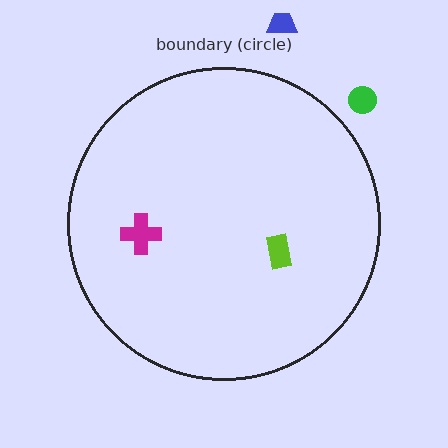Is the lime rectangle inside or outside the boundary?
Inside.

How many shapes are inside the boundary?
2 inside, 2 outside.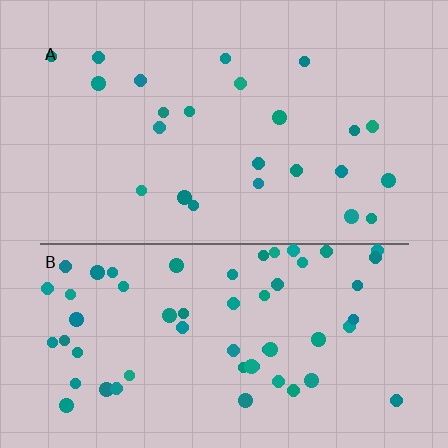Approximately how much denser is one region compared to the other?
Approximately 2.4× — region B over region A.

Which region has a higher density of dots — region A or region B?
B (the bottom).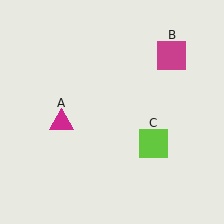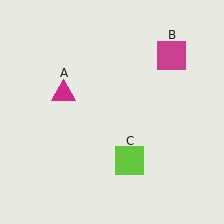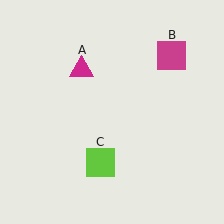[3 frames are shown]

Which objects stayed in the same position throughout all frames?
Magenta square (object B) remained stationary.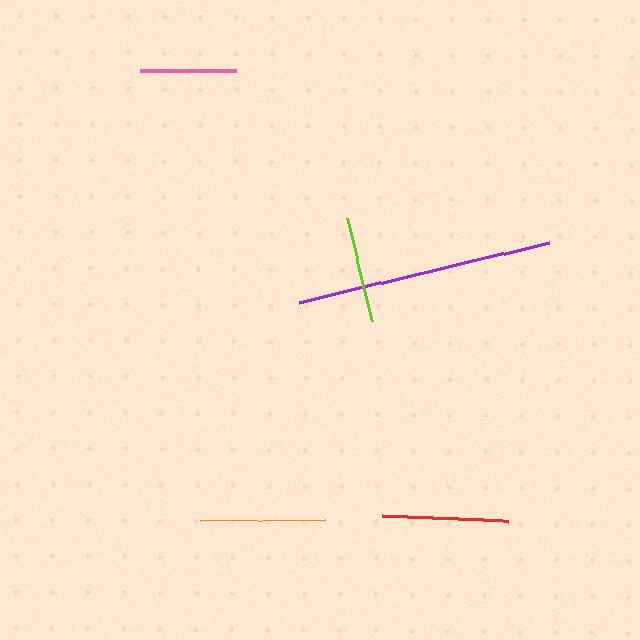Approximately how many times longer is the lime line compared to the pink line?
The lime line is approximately 1.1 times the length of the pink line.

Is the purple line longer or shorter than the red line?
The purple line is longer than the red line.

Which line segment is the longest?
The purple line is the longest at approximately 257 pixels.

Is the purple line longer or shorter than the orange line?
The purple line is longer than the orange line.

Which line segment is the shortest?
The pink line is the shortest at approximately 95 pixels.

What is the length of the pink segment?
The pink segment is approximately 95 pixels long.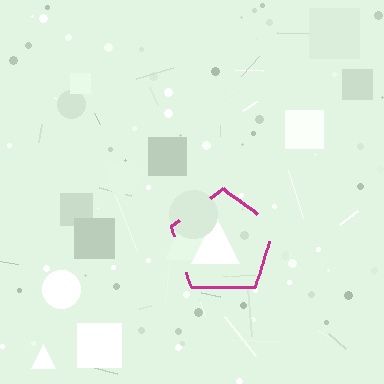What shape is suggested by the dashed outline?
The dashed outline suggests a pentagon.